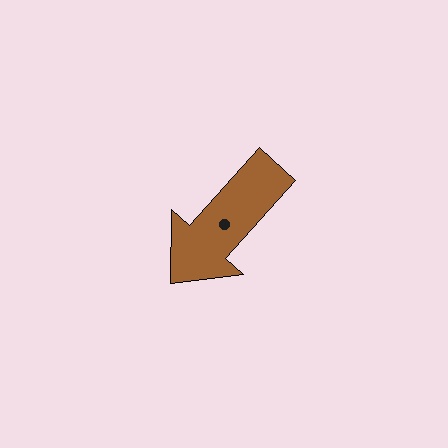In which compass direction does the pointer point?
Southwest.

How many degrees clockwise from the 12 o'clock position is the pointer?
Approximately 222 degrees.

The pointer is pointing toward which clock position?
Roughly 7 o'clock.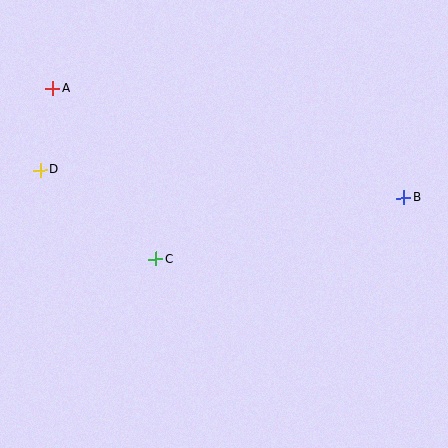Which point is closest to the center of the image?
Point C at (156, 259) is closest to the center.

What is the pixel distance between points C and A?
The distance between C and A is 199 pixels.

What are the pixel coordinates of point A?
Point A is at (53, 89).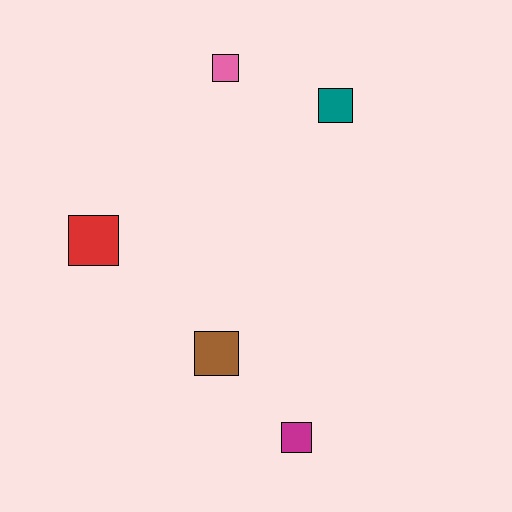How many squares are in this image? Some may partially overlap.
There are 5 squares.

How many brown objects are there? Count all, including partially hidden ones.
There is 1 brown object.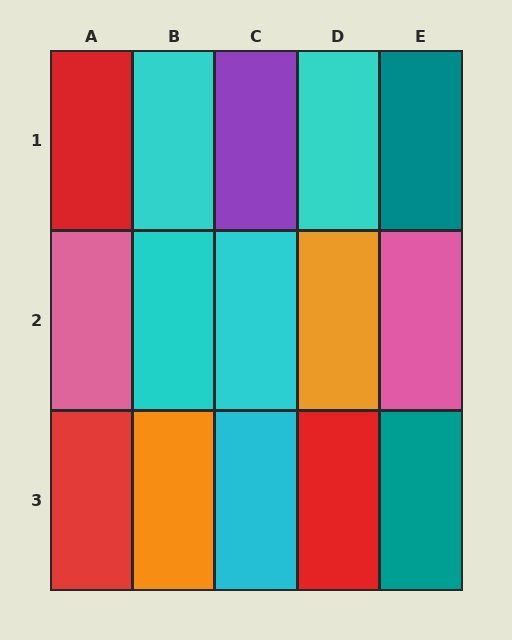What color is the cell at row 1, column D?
Cyan.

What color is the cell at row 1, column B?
Cyan.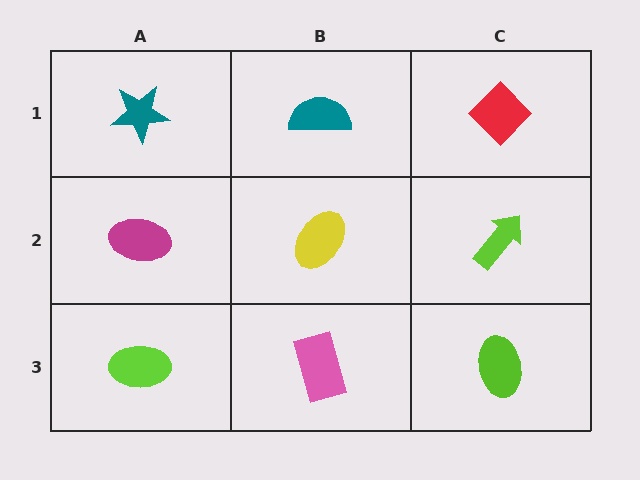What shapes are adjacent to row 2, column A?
A teal star (row 1, column A), a lime ellipse (row 3, column A), a yellow ellipse (row 2, column B).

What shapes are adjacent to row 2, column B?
A teal semicircle (row 1, column B), a pink rectangle (row 3, column B), a magenta ellipse (row 2, column A), a lime arrow (row 2, column C).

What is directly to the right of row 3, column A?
A pink rectangle.